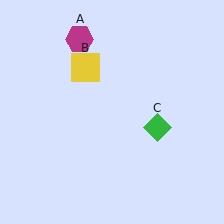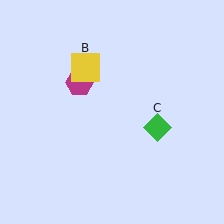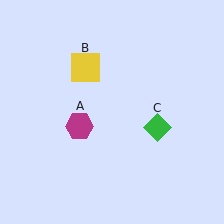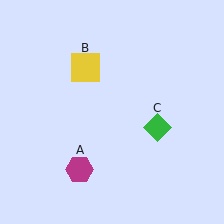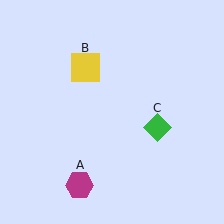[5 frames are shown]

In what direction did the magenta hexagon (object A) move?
The magenta hexagon (object A) moved down.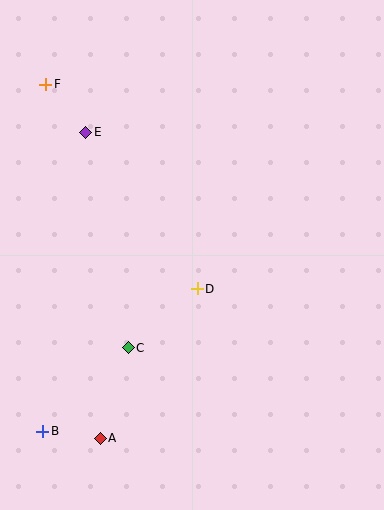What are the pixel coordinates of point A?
Point A is at (100, 438).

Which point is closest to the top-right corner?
Point E is closest to the top-right corner.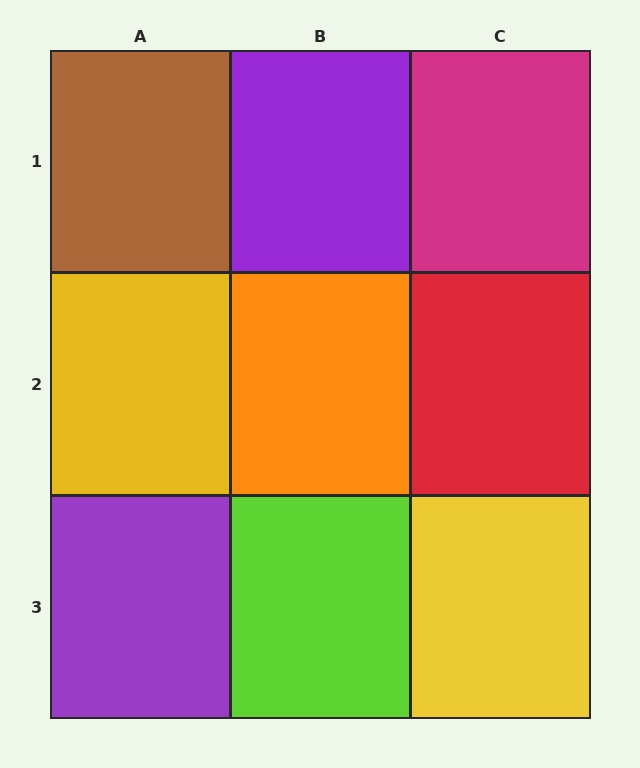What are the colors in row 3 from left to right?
Purple, lime, yellow.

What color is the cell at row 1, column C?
Magenta.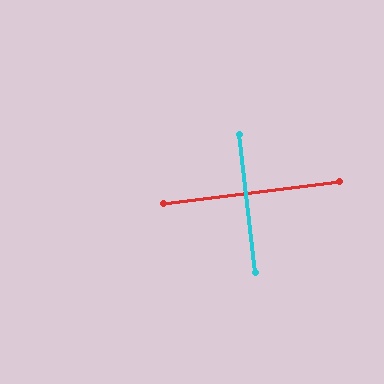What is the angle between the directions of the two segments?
Approximately 90 degrees.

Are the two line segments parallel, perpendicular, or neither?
Perpendicular — they meet at approximately 90°.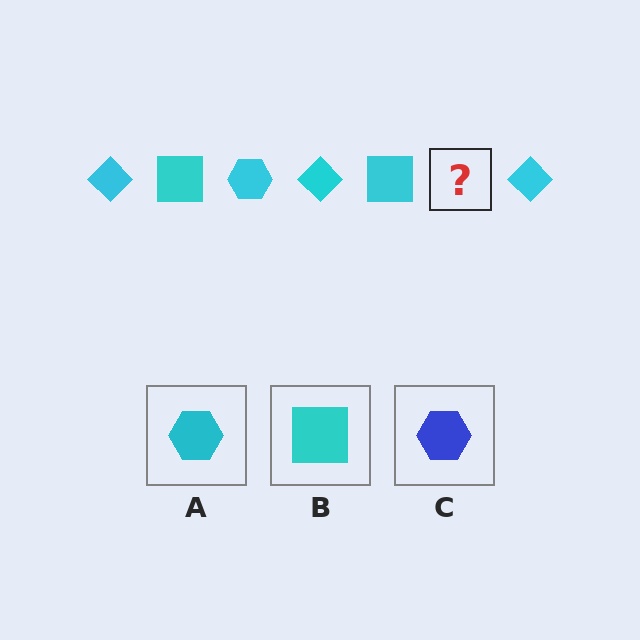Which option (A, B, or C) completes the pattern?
A.